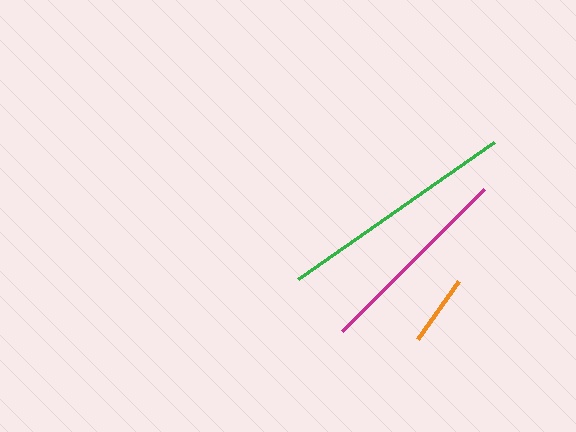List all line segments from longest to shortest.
From longest to shortest: green, magenta, orange.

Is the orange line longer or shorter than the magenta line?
The magenta line is longer than the orange line.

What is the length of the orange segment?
The orange segment is approximately 71 pixels long.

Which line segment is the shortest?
The orange line is the shortest at approximately 71 pixels.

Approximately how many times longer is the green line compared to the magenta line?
The green line is approximately 1.2 times the length of the magenta line.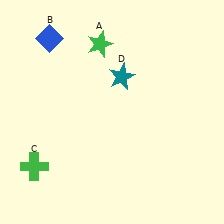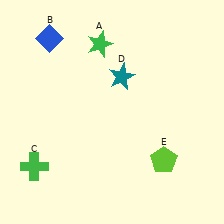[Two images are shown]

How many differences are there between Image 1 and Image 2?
There is 1 difference between the two images.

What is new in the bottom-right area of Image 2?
A lime pentagon (E) was added in the bottom-right area of Image 2.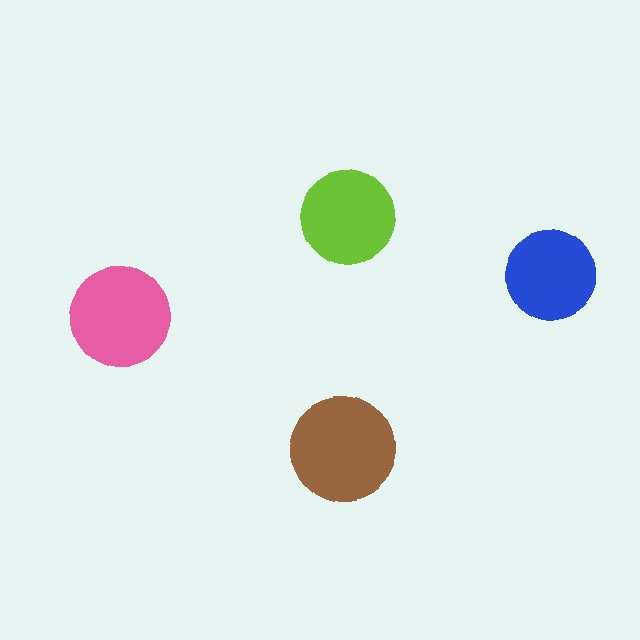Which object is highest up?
The lime circle is topmost.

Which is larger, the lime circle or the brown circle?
The brown one.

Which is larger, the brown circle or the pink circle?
The brown one.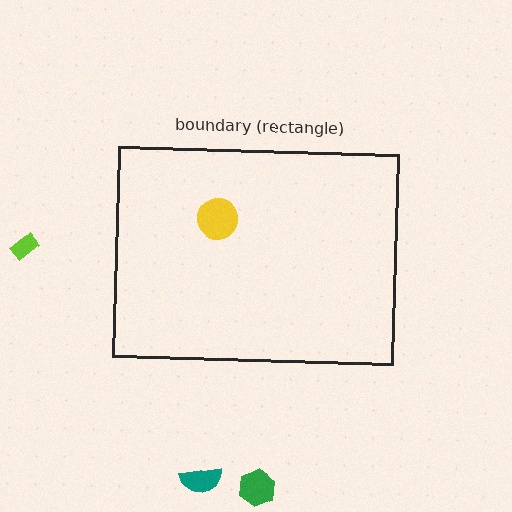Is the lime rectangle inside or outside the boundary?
Outside.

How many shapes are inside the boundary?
1 inside, 3 outside.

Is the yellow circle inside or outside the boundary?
Inside.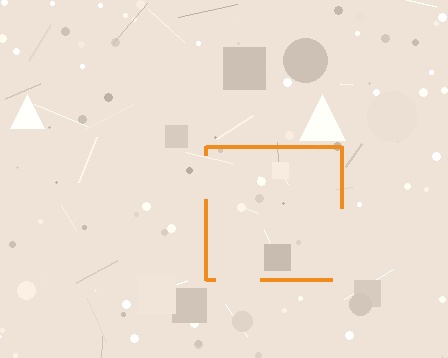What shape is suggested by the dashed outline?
The dashed outline suggests a square.